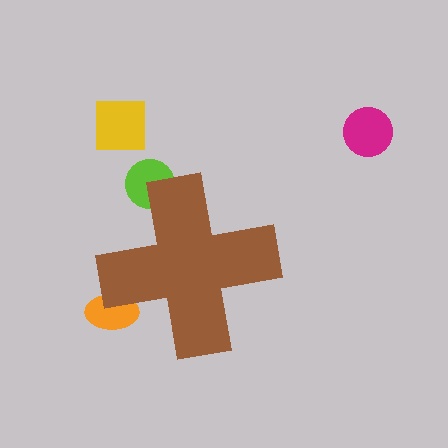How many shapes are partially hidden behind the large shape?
2 shapes are partially hidden.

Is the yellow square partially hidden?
No, the yellow square is fully visible.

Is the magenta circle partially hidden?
No, the magenta circle is fully visible.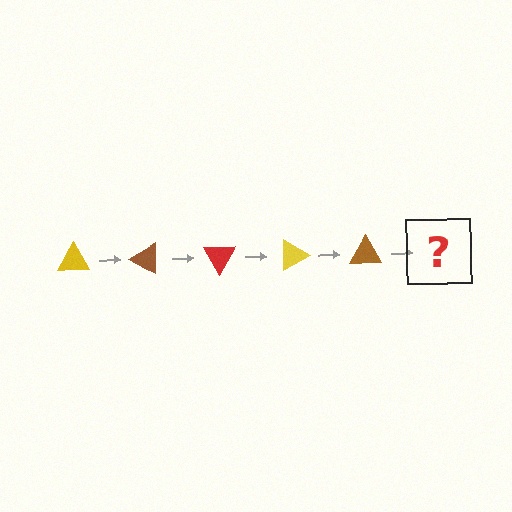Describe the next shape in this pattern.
It should be a red triangle, rotated 150 degrees from the start.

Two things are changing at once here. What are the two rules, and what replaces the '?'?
The two rules are that it rotates 30 degrees each step and the color cycles through yellow, brown, and red. The '?' should be a red triangle, rotated 150 degrees from the start.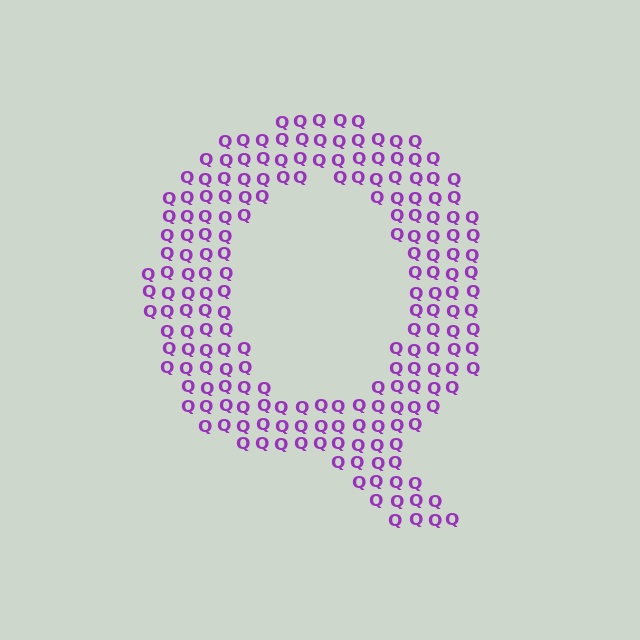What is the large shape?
The large shape is the letter Q.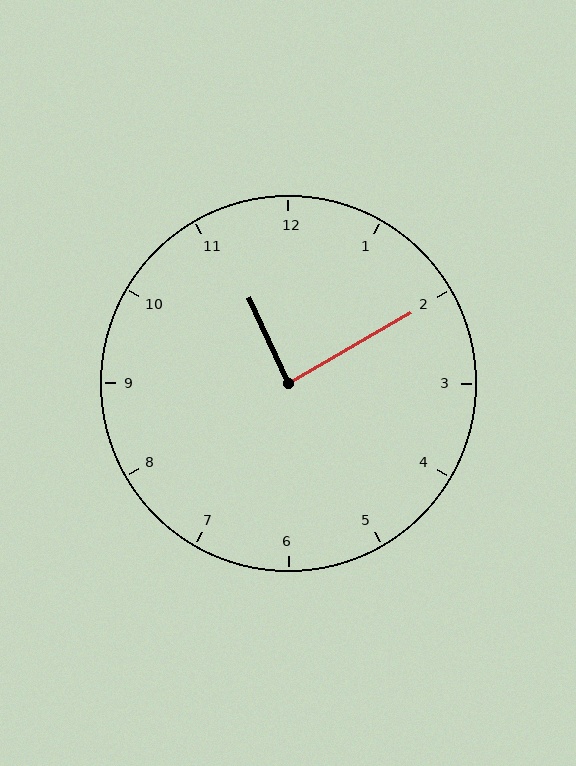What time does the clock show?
11:10.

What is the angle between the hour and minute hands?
Approximately 85 degrees.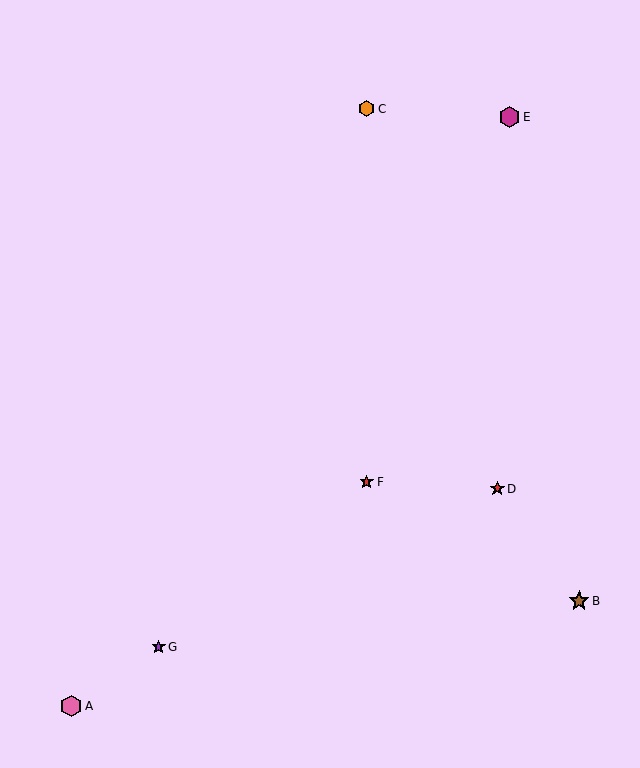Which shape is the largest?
The pink hexagon (labeled A) is the largest.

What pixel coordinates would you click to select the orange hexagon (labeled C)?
Click at (367, 109) to select the orange hexagon C.